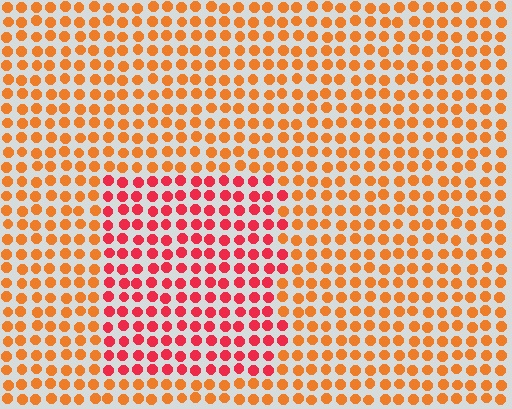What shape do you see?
I see a rectangle.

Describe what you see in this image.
The image is filled with small orange elements in a uniform arrangement. A rectangle-shaped region is visible where the elements are tinted to a slightly different hue, forming a subtle color boundary.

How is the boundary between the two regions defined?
The boundary is defined purely by a slight shift in hue (about 35 degrees). Spacing, size, and orientation are identical on both sides.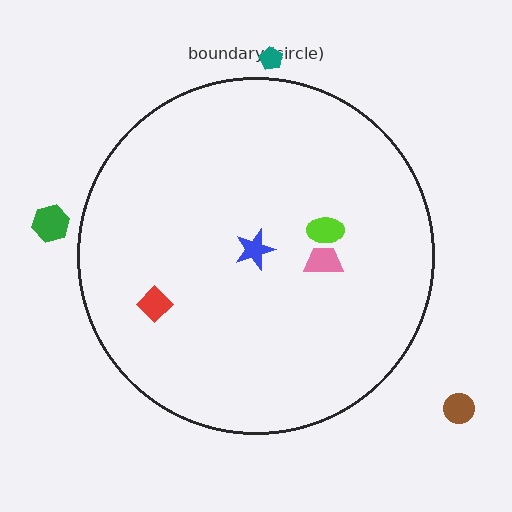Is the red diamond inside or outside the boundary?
Inside.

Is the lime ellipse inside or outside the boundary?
Inside.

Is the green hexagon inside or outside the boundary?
Outside.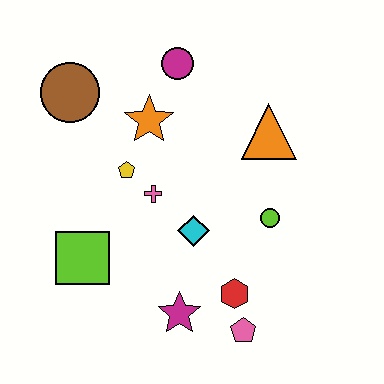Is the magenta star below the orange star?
Yes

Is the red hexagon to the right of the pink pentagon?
No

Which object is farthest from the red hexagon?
The brown circle is farthest from the red hexagon.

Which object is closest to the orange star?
The yellow pentagon is closest to the orange star.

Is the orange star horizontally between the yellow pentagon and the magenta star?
Yes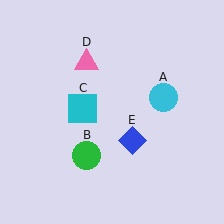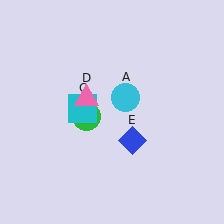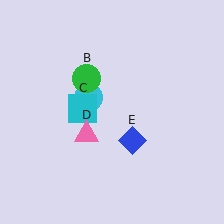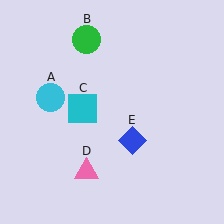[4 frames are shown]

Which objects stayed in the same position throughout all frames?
Cyan square (object C) and blue diamond (object E) remained stationary.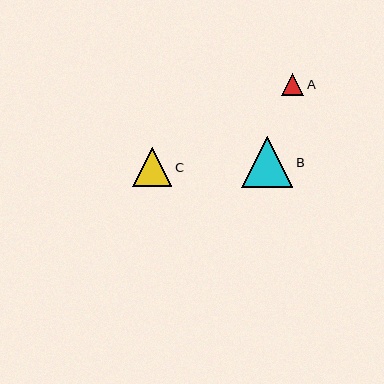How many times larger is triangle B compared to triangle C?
Triangle B is approximately 1.3 times the size of triangle C.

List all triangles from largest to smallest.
From largest to smallest: B, C, A.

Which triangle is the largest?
Triangle B is the largest with a size of approximately 51 pixels.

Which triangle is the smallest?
Triangle A is the smallest with a size of approximately 22 pixels.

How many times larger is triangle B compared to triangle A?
Triangle B is approximately 2.3 times the size of triangle A.